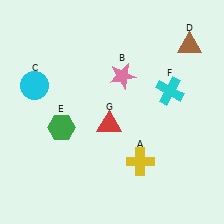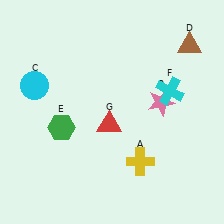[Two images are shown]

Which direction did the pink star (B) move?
The pink star (B) moved right.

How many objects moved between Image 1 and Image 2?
1 object moved between the two images.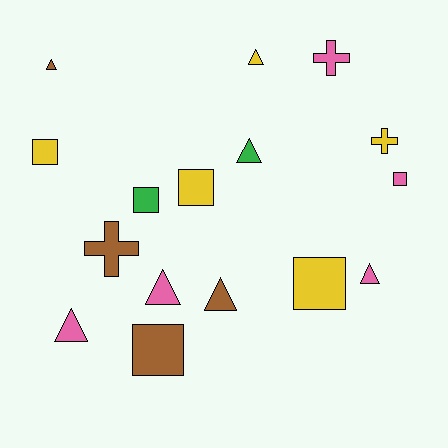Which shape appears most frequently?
Triangle, with 7 objects.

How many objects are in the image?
There are 16 objects.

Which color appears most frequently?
Pink, with 5 objects.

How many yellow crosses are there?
There is 1 yellow cross.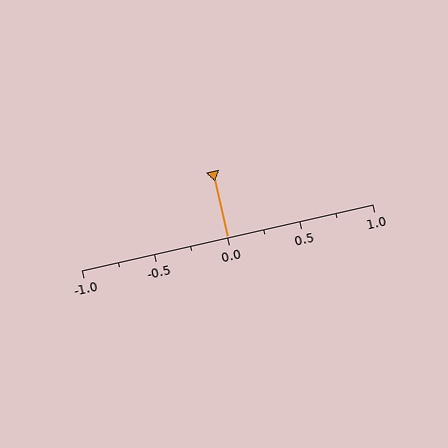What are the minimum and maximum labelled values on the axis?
The axis runs from -1.0 to 1.0.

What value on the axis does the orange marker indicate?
The marker indicates approximately 0.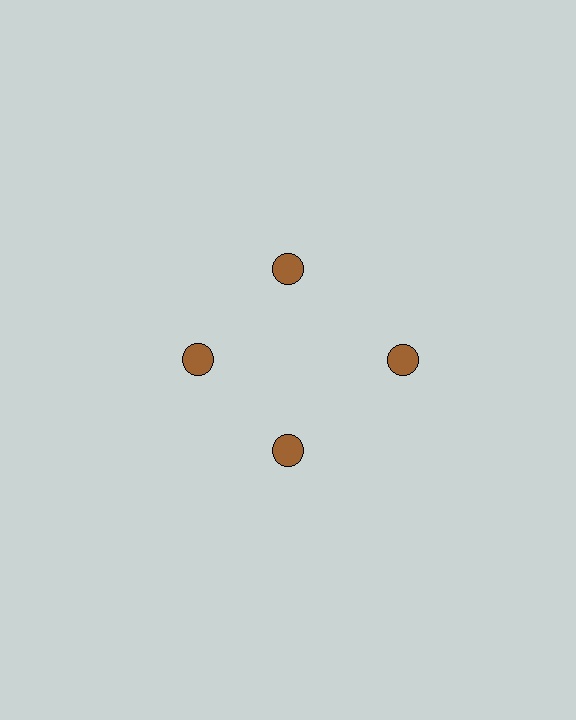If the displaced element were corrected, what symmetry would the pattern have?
It would have 4-fold rotational symmetry — the pattern would map onto itself every 90 degrees.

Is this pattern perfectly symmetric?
No. The 4 brown circles are arranged in a ring, but one element near the 3 o'clock position is pushed outward from the center, breaking the 4-fold rotational symmetry.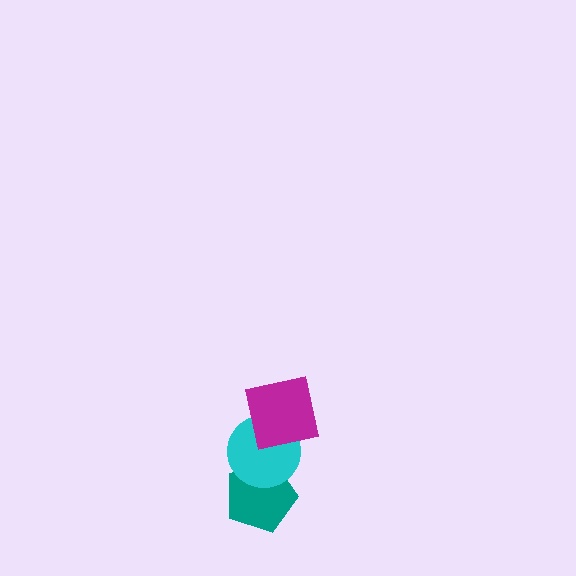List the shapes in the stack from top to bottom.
From top to bottom: the magenta square, the cyan circle, the teal pentagon.